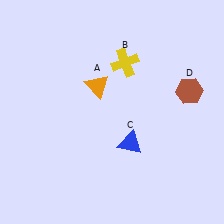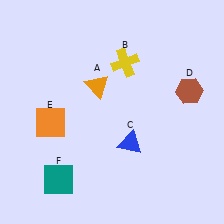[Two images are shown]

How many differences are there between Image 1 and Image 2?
There are 2 differences between the two images.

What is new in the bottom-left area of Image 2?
A teal square (F) was added in the bottom-left area of Image 2.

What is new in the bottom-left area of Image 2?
An orange square (E) was added in the bottom-left area of Image 2.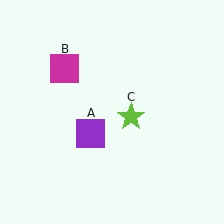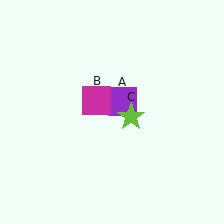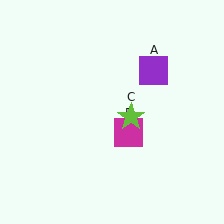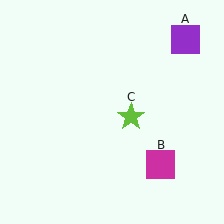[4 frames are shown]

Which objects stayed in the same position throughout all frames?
Lime star (object C) remained stationary.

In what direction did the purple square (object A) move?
The purple square (object A) moved up and to the right.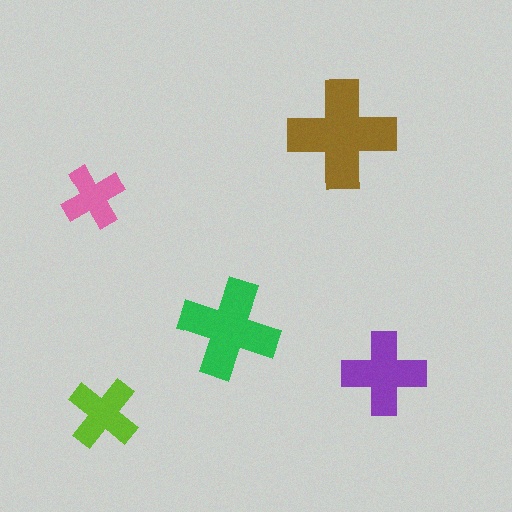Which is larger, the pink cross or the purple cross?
The purple one.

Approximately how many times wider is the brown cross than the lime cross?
About 1.5 times wider.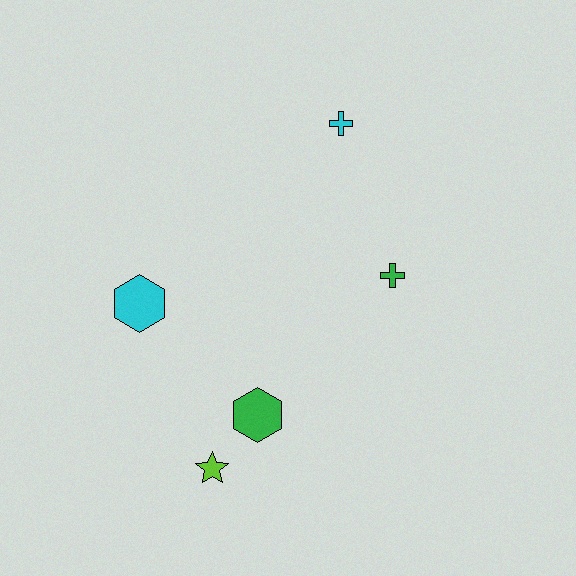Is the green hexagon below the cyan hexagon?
Yes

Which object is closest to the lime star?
The green hexagon is closest to the lime star.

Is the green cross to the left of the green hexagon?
No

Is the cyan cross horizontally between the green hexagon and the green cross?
Yes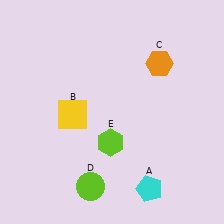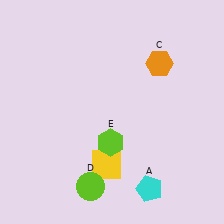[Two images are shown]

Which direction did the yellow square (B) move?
The yellow square (B) moved down.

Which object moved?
The yellow square (B) moved down.